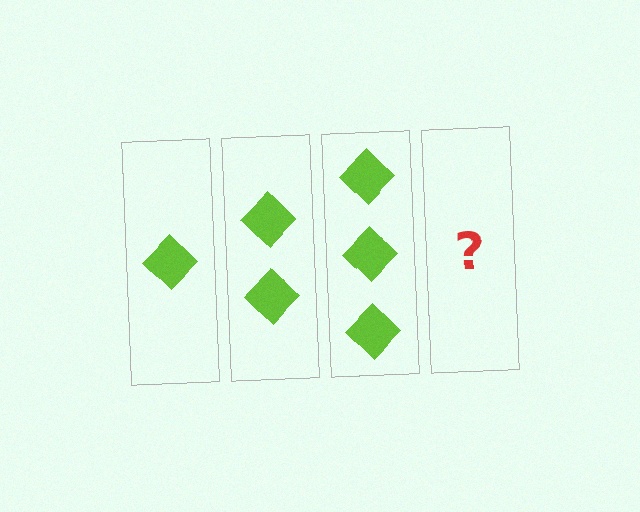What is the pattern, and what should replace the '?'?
The pattern is that each step adds one more diamond. The '?' should be 4 diamonds.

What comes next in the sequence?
The next element should be 4 diamonds.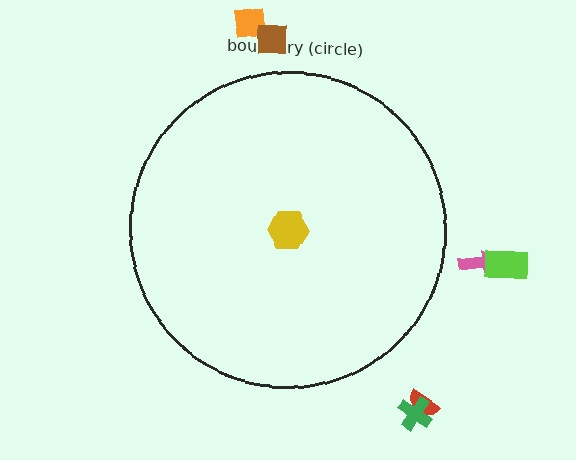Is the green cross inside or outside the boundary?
Outside.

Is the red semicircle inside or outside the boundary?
Outside.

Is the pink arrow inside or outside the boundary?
Outside.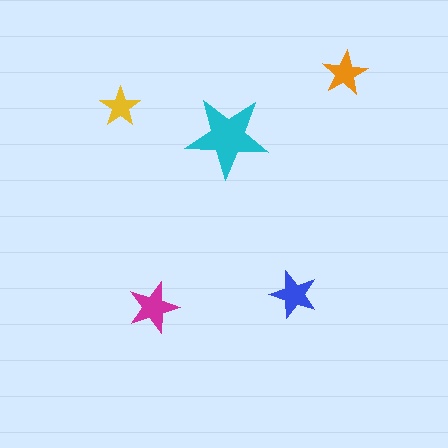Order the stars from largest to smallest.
the cyan one, the magenta one, the blue one, the orange one, the yellow one.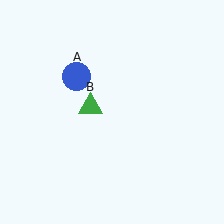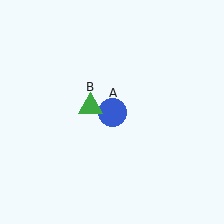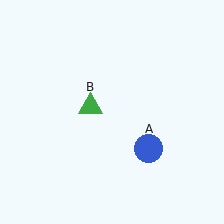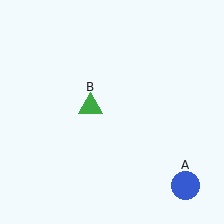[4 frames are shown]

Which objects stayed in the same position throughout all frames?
Green triangle (object B) remained stationary.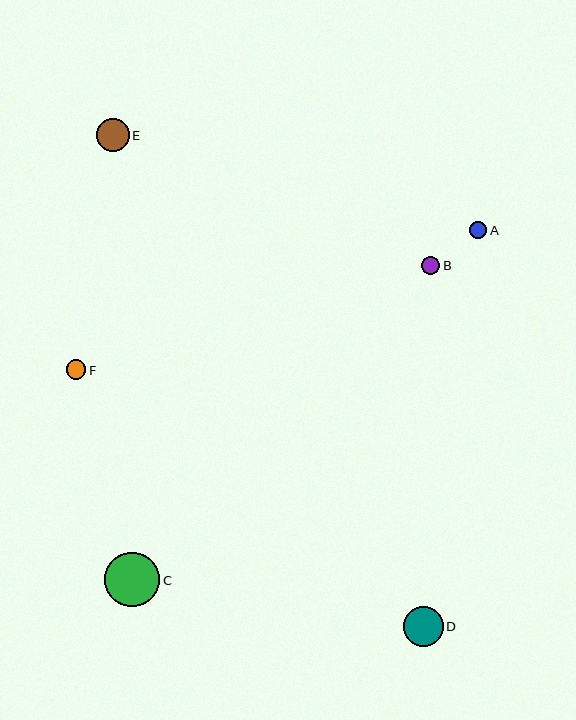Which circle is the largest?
Circle C is the largest with a size of approximately 55 pixels.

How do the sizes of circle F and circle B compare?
Circle F and circle B are approximately the same size.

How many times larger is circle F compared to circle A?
Circle F is approximately 1.1 times the size of circle A.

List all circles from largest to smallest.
From largest to smallest: C, D, E, F, B, A.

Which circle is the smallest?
Circle A is the smallest with a size of approximately 18 pixels.